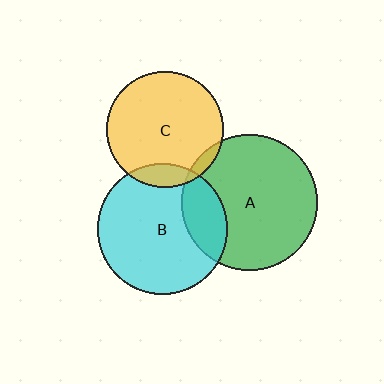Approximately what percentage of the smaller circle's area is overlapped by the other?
Approximately 5%.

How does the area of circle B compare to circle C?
Approximately 1.3 times.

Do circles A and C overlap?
Yes.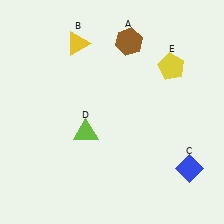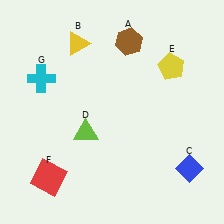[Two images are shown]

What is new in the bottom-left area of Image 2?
A red square (F) was added in the bottom-left area of Image 2.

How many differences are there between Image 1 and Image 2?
There are 2 differences between the two images.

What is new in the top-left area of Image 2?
A cyan cross (G) was added in the top-left area of Image 2.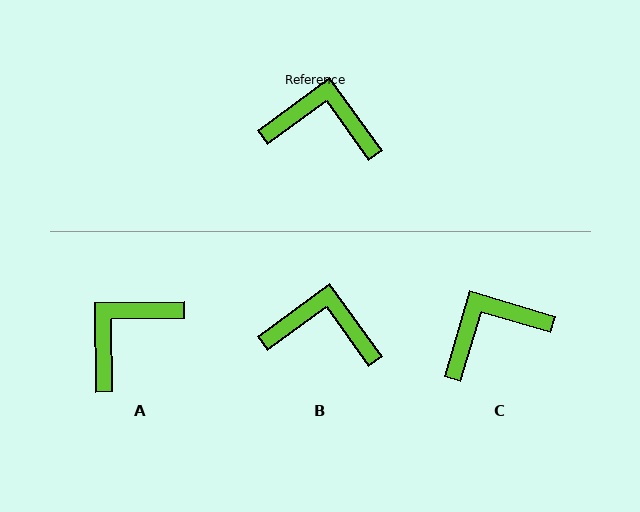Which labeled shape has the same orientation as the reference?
B.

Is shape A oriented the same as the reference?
No, it is off by about 55 degrees.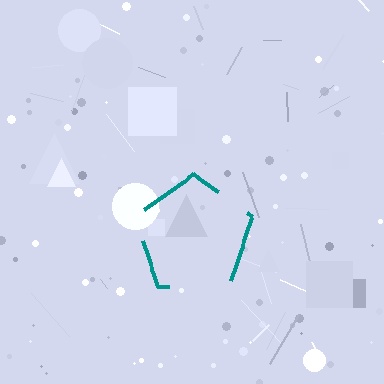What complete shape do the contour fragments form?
The contour fragments form a pentagon.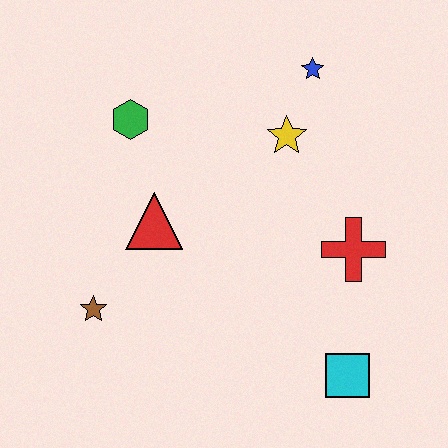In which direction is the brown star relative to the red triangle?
The brown star is below the red triangle.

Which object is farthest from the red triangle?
The cyan square is farthest from the red triangle.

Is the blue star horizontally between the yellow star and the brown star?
No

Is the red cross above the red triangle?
No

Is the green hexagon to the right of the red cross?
No